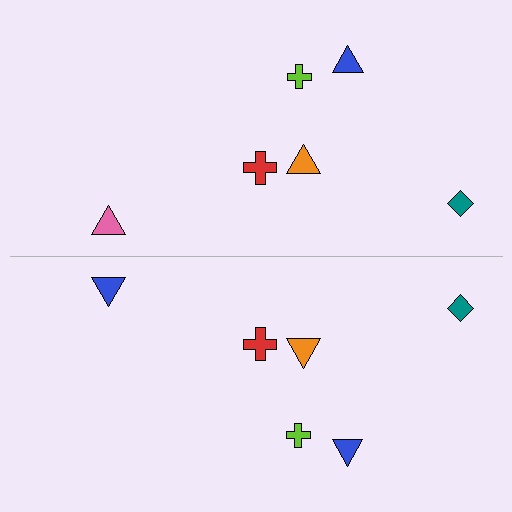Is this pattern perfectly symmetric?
No, the pattern is not perfectly symmetric. The blue triangle on the bottom side breaks the symmetry — its mirror counterpart is pink.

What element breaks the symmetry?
The blue triangle on the bottom side breaks the symmetry — its mirror counterpart is pink.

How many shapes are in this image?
There are 12 shapes in this image.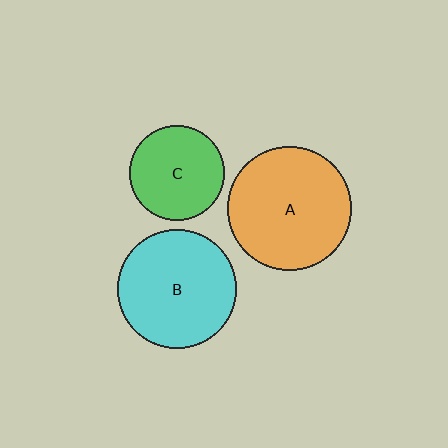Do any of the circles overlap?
No, none of the circles overlap.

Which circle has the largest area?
Circle A (orange).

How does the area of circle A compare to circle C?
Approximately 1.7 times.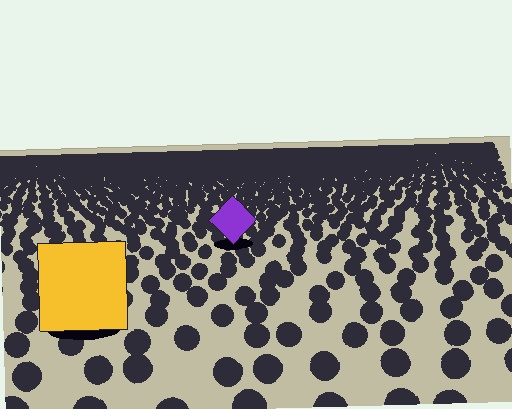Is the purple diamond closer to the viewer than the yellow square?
No. The yellow square is closer — you can tell from the texture gradient: the ground texture is coarser near it.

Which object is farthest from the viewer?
The purple diamond is farthest from the viewer. It appears smaller and the ground texture around it is denser.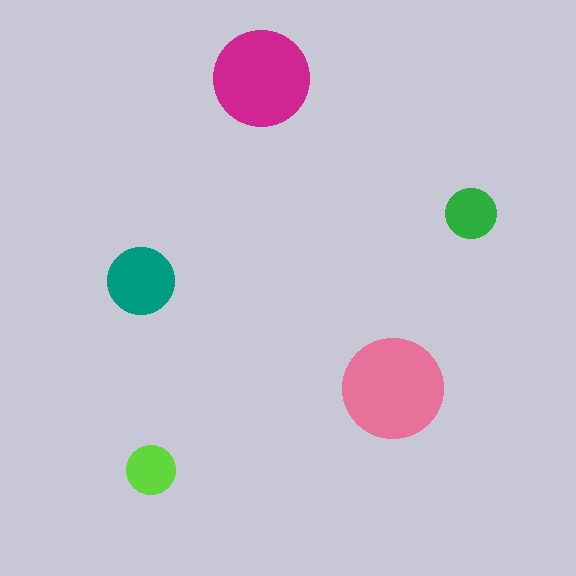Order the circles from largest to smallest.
the pink one, the magenta one, the teal one, the green one, the lime one.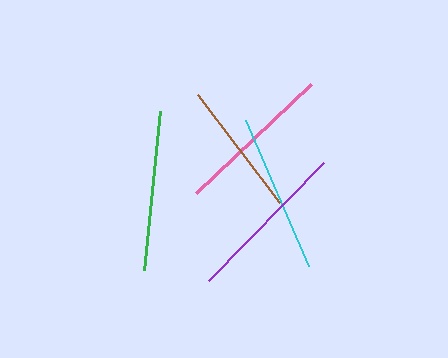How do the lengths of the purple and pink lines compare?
The purple and pink lines are approximately the same length.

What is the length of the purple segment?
The purple segment is approximately 165 pixels long.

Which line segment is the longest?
The purple line is the longest at approximately 165 pixels.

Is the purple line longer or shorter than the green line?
The purple line is longer than the green line.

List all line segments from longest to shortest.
From longest to shortest: purple, green, cyan, pink, brown.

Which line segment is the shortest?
The brown line is the shortest at approximately 135 pixels.